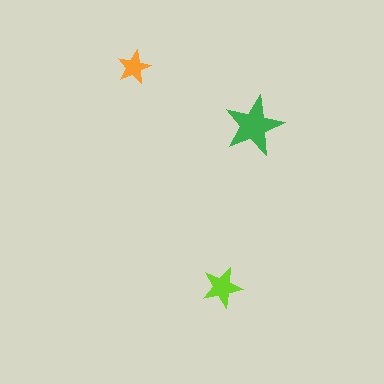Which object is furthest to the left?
The orange star is leftmost.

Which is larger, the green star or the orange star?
The green one.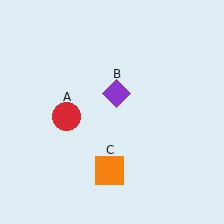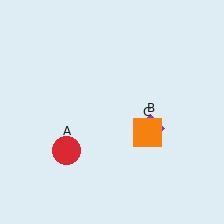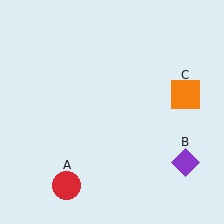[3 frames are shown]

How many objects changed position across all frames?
3 objects changed position: red circle (object A), purple diamond (object B), orange square (object C).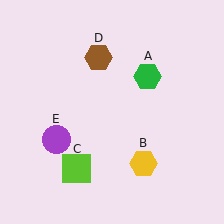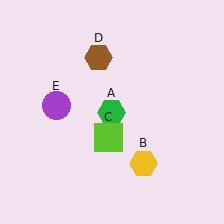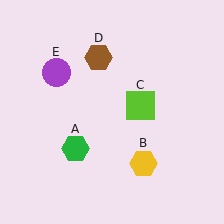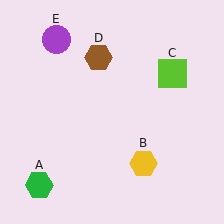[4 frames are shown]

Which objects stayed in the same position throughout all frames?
Yellow hexagon (object B) and brown hexagon (object D) remained stationary.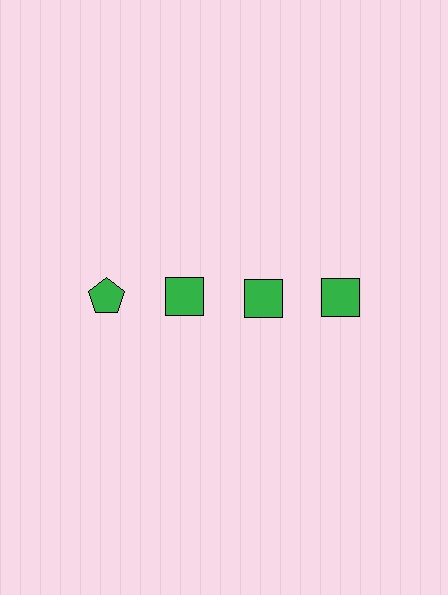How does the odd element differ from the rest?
It has a different shape: pentagon instead of square.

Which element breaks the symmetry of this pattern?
The green pentagon in the top row, leftmost column breaks the symmetry. All other shapes are green squares.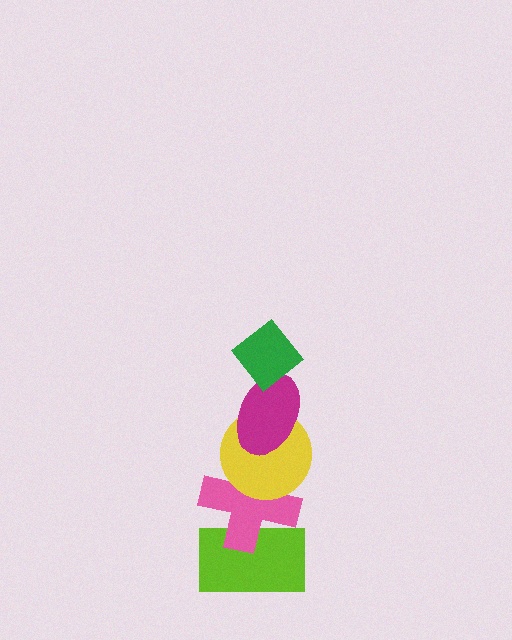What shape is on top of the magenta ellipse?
The green diamond is on top of the magenta ellipse.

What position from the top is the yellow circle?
The yellow circle is 3rd from the top.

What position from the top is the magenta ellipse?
The magenta ellipse is 2nd from the top.